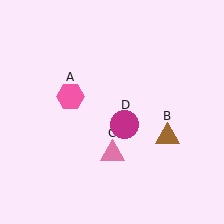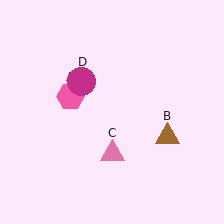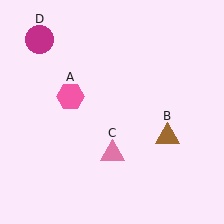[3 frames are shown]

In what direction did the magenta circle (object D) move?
The magenta circle (object D) moved up and to the left.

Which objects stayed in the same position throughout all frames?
Pink hexagon (object A) and brown triangle (object B) and pink triangle (object C) remained stationary.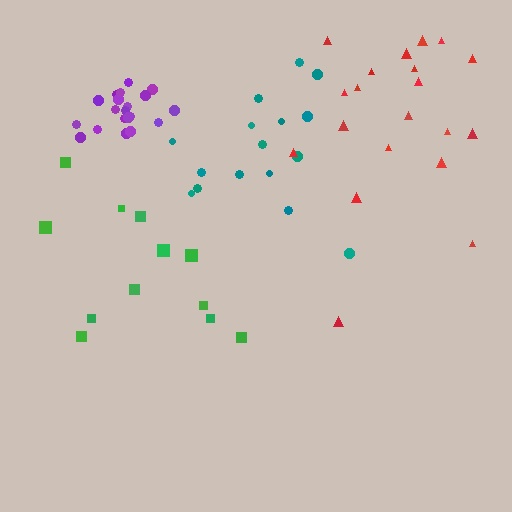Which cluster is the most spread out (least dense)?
Green.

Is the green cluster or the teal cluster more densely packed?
Teal.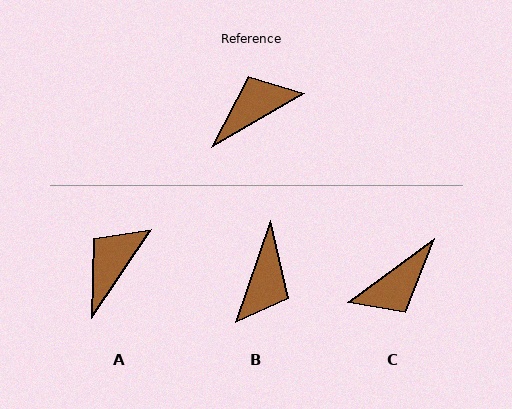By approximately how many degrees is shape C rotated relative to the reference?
Approximately 173 degrees clockwise.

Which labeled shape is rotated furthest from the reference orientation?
C, about 173 degrees away.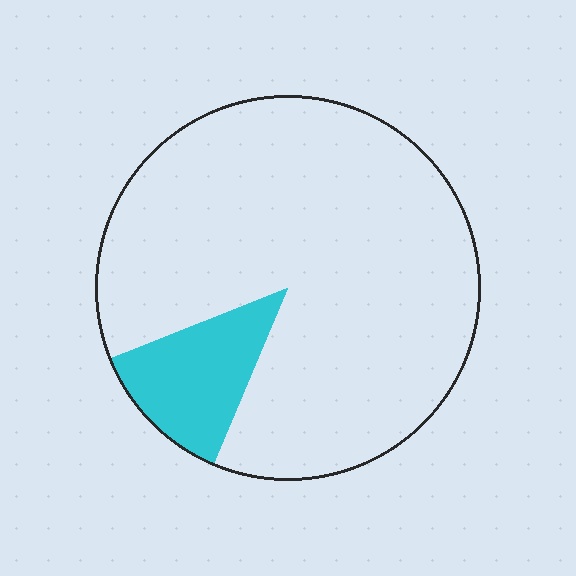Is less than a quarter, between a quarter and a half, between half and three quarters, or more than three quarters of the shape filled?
Less than a quarter.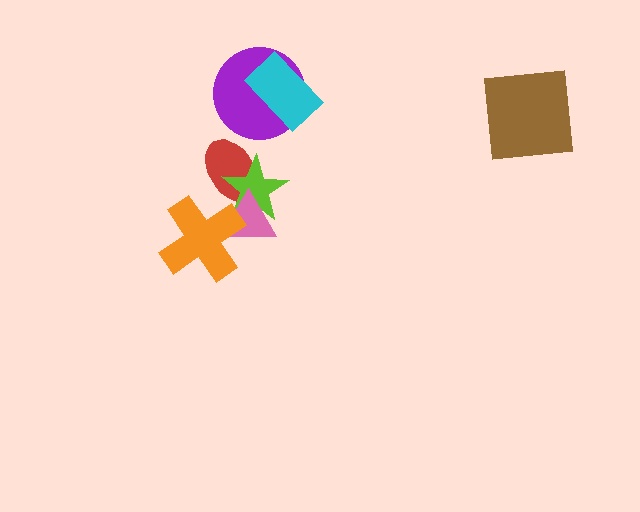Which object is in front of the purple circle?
The cyan rectangle is in front of the purple circle.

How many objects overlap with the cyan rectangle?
1 object overlaps with the cyan rectangle.